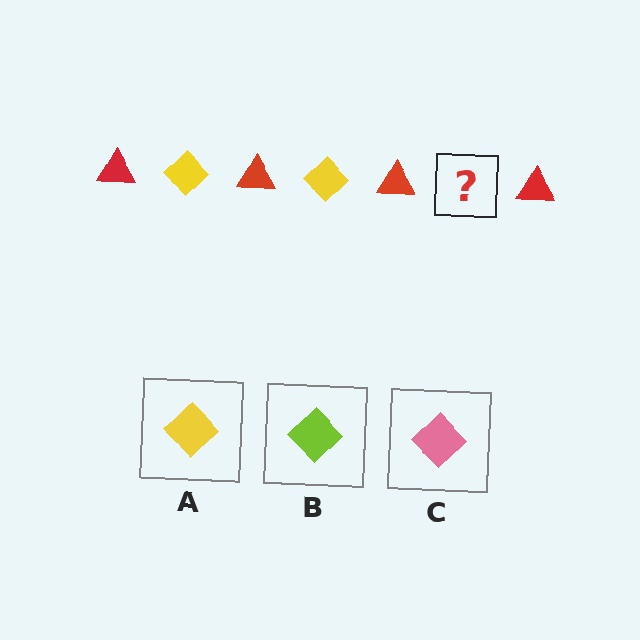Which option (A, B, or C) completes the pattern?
A.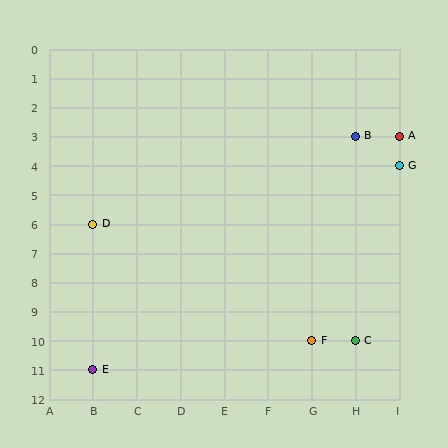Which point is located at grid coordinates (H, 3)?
Point B is at (H, 3).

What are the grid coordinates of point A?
Point A is at grid coordinates (I, 3).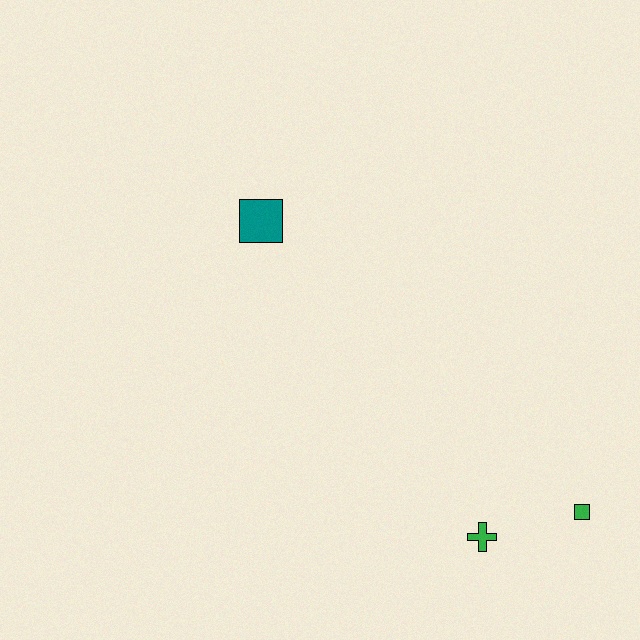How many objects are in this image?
There are 3 objects.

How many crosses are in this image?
There is 1 cross.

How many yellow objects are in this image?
There are no yellow objects.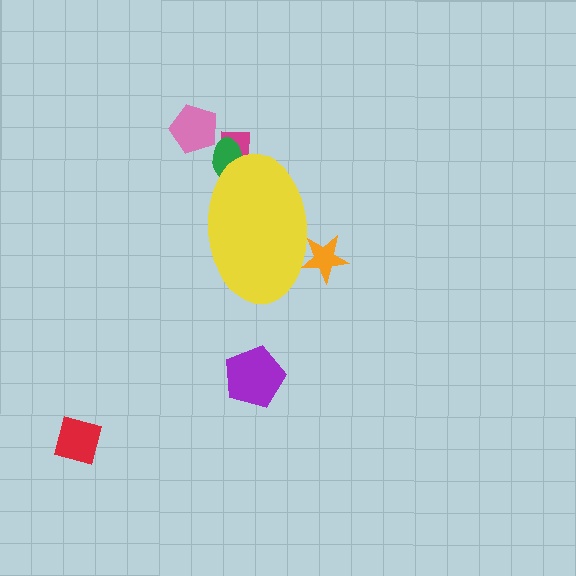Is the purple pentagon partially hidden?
No, the purple pentagon is fully visible.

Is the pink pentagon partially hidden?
No, the pink pentagon is fully visible.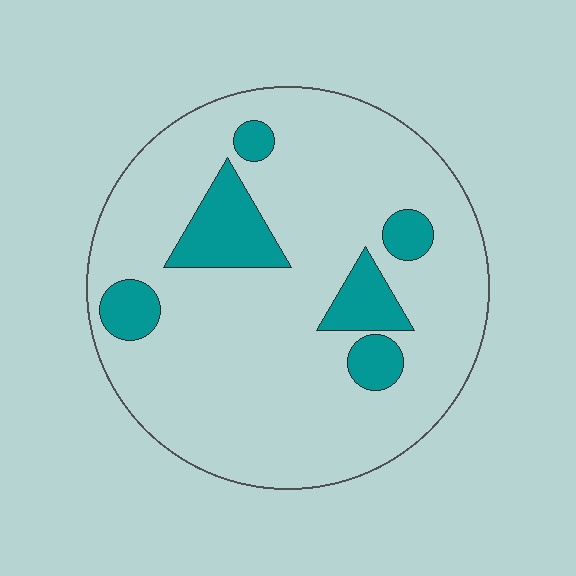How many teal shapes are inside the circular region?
6.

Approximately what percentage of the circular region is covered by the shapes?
Approximately 15%.